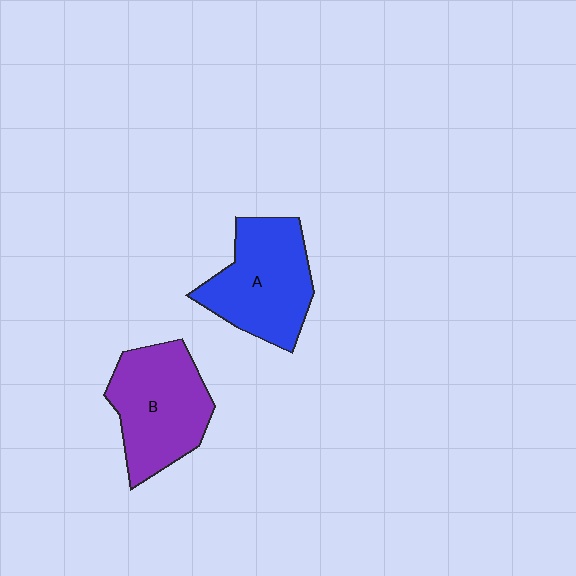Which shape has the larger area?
Shape B (purple).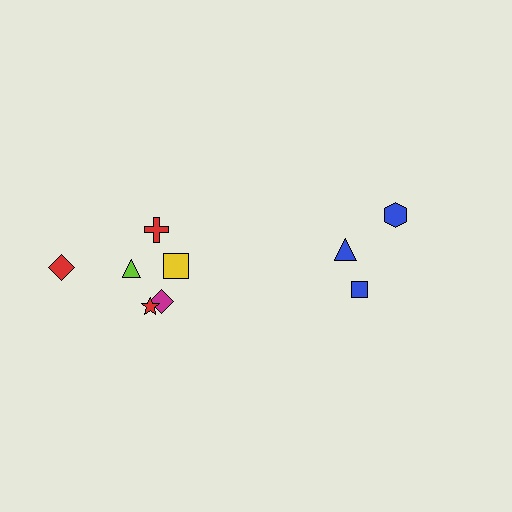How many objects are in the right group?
There are 3 objects.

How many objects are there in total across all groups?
There are 9 objects.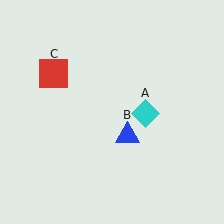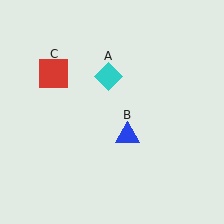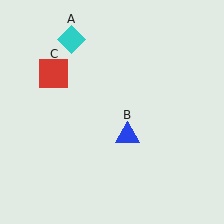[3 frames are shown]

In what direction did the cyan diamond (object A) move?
The cyan diamond (object A) moved up and to the left.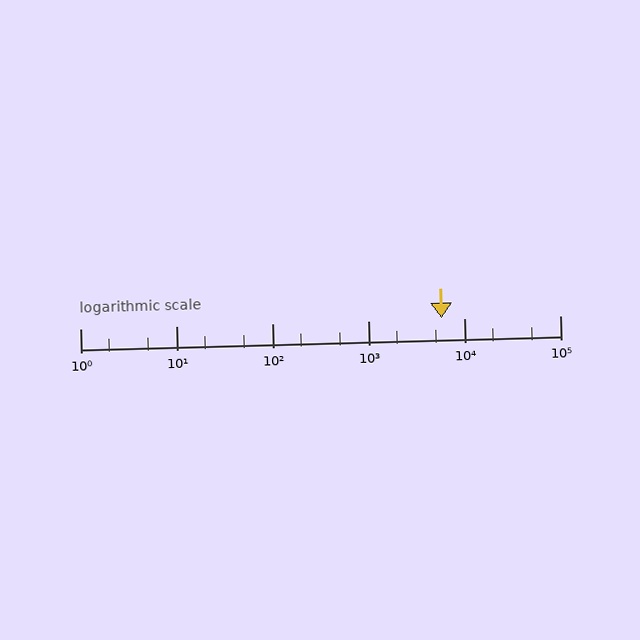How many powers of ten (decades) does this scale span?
The scale spans 5 decades, from 1 to 100000.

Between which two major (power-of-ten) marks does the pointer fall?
The pointer is between 1000 and 10000.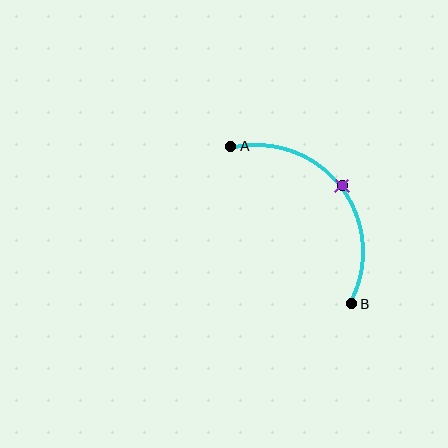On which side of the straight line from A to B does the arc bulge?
The arc bulges above and to the right of the straight line connecting A and B.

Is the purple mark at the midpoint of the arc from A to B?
Yes. The purple mark lies on the arc at equal arc-length from both A and B — it is the arc midpoint.